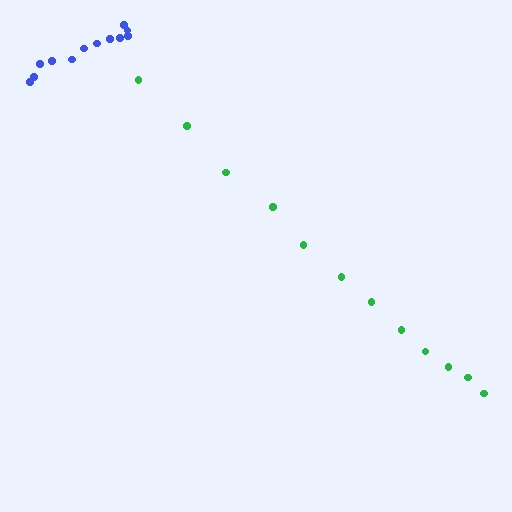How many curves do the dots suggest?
There are 2 distinct paths.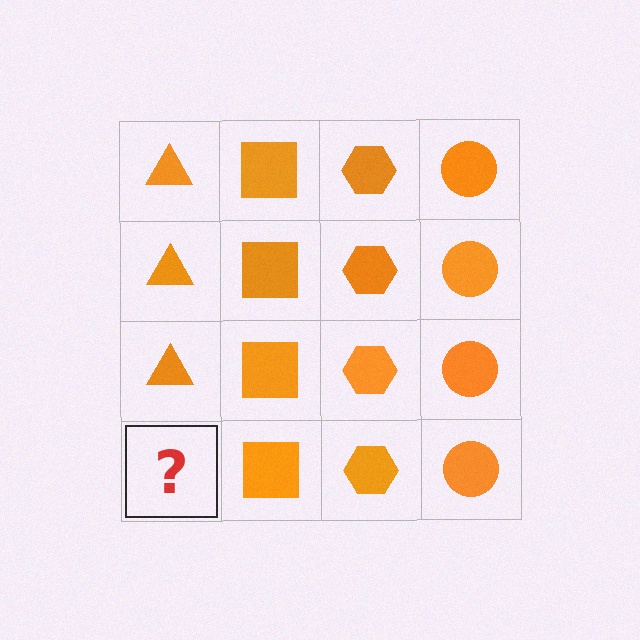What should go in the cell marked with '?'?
The missing cell should contain an orange triangle.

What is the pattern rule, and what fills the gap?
The rule is that each column has a consistent shape. The gap should be filled with an orange triangle.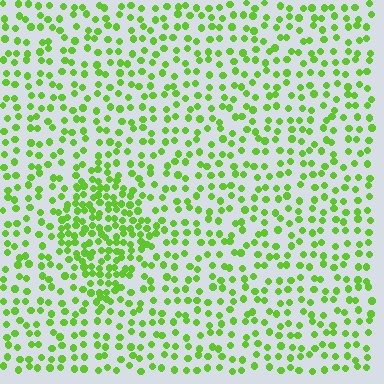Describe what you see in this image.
The image contains small lime elements arranged at two different densities. A diamond-shaped region is visible where the elements are more densely packed than the surrounding area.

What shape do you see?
I see a diamond.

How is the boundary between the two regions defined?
The boundary is defined by a change in element density (approximately 2.0x ratio). All elements are the same color, size, and shape.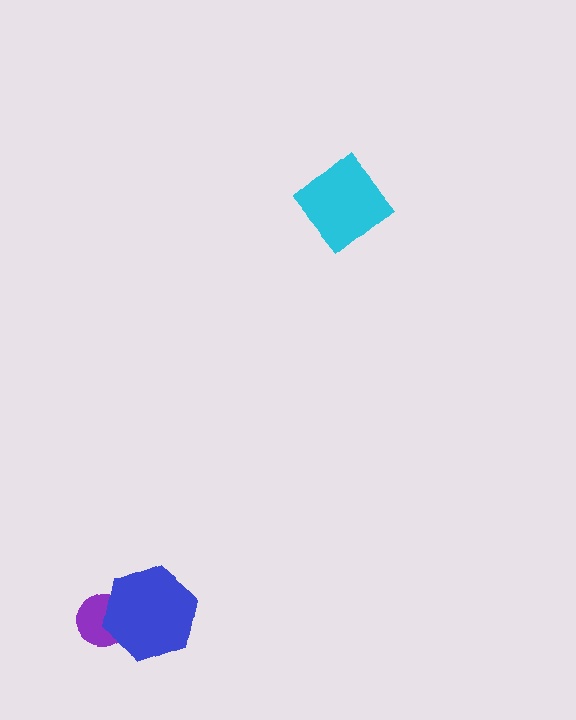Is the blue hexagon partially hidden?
No, no other shape covers it.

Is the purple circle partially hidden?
Yes, it is partially covered by another shape.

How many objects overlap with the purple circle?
1 object overlaps with the purple circle.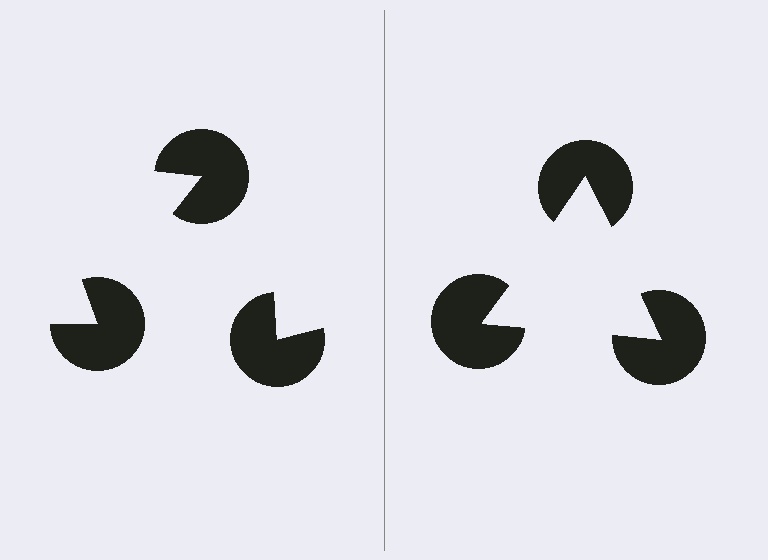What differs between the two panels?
The pac-man discs are positioned identically on both sides; only the wedge orientations differ. On the right they align to a triangle; on the left they are misaligned.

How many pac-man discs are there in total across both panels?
6 — 3 on each side.